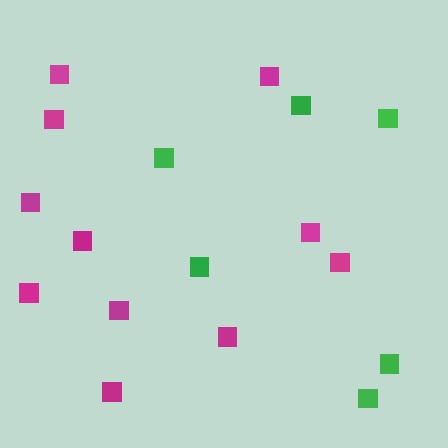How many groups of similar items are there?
There are 2 groups: one group of magenta squares (11) and one group of green squares (6).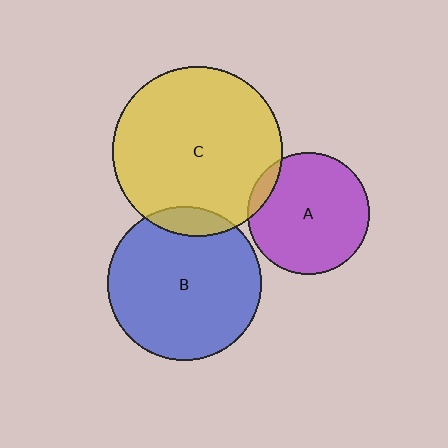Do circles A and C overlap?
Yes.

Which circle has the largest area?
Circle C (yellow).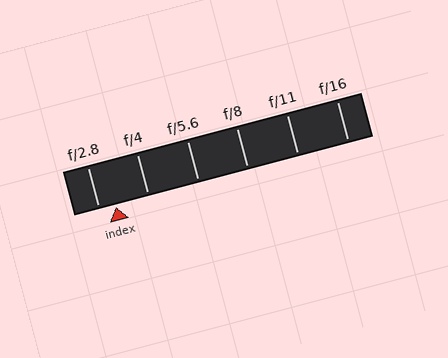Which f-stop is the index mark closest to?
The index mark is closest to f/2.8.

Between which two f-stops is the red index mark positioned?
The index mark is between f/2.8 and f/4.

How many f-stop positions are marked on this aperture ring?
There are 6 f-stop positions marked.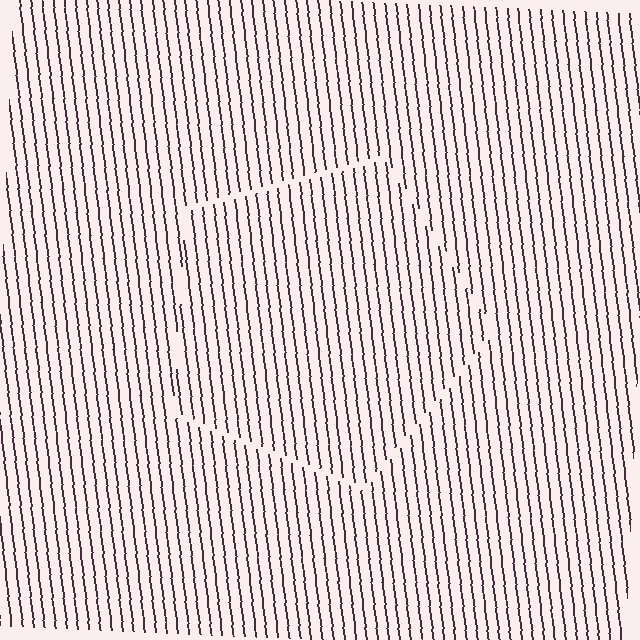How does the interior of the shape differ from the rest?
The interior of the shape contains the same grating, shifted by half a period — the contour is defined by the phase discontinuity where line-ends from the inner and outer gratings abut.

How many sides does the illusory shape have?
5 sides — the line-ends trace a pentagon.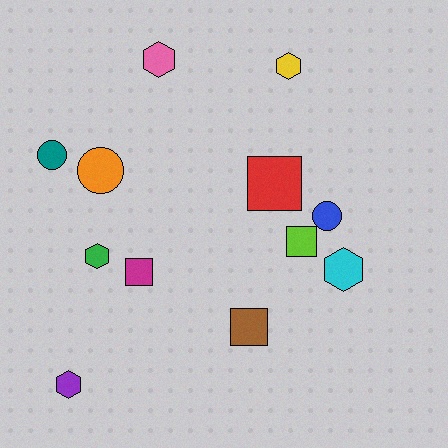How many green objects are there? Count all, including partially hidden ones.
There is 1 green object.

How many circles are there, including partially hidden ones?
There are 3 circles.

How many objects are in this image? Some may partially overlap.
There are 12 objects.